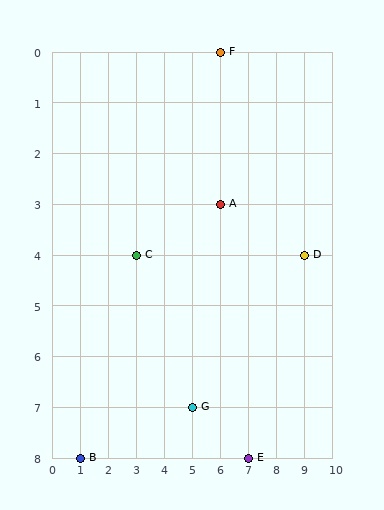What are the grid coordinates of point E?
Point E is at grid coordinates (7, 8).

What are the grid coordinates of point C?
Point C is at grid coordinates (3, 4).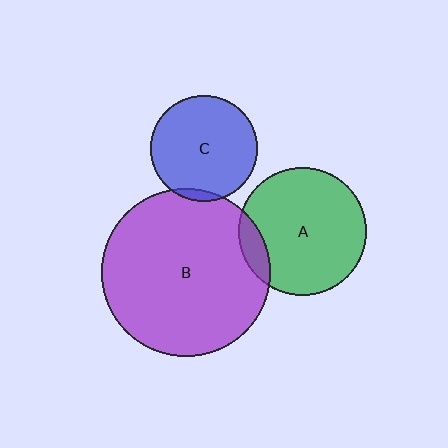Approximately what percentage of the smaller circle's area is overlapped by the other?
Approximately 10%.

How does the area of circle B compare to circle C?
Approximately 2.5 times.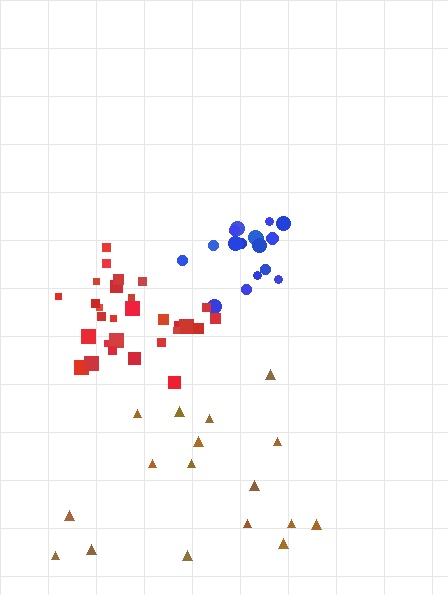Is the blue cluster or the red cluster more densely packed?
Red.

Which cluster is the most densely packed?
Red.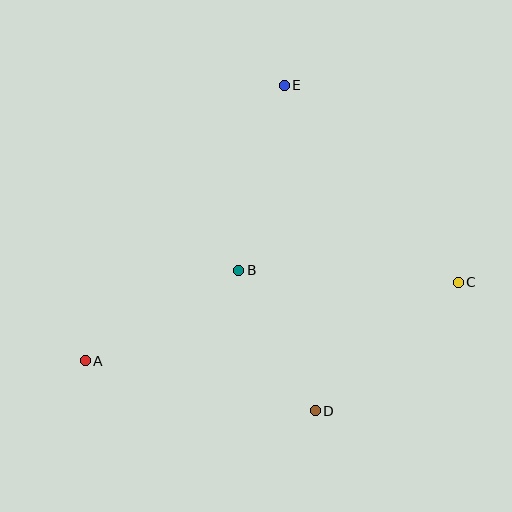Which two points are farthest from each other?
Points A and C are farthest from each other.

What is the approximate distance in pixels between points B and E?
The distance between B and E is approximately 190 pixels.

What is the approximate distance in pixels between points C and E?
The distance between C and E is approximately 263 pixels.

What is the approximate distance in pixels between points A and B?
The distance between A and B is approximately 178 pixels.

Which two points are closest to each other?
Points B and D are closest to each other.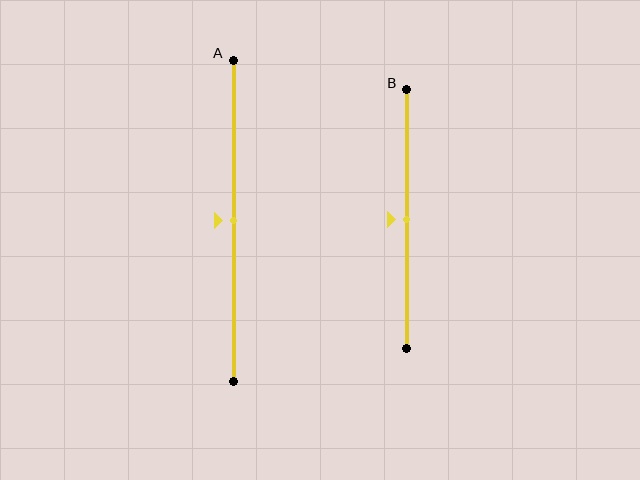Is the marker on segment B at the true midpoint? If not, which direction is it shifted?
Yes, the marker on segment B is at the true midpoint.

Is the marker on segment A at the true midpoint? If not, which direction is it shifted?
Yes, the marker on segment A is at the true midpoint.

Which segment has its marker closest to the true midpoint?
Segment A has its marker closest to the true midpoint.